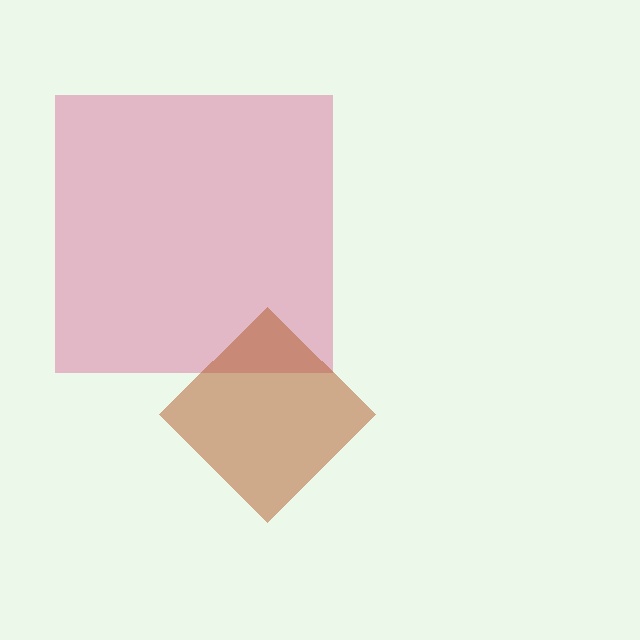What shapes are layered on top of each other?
The layered shapes are: a pink square, a brown diamond.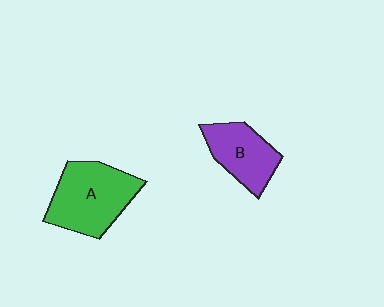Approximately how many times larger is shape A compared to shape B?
Approximately 1.4 times.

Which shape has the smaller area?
Shape B (purple).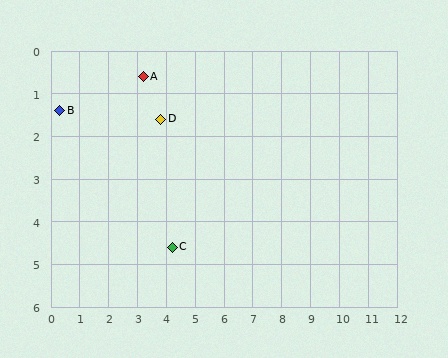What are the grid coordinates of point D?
Point D is at approximately (3.8, 1.6).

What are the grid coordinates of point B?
Point B is at approximately (0.3, 1.4).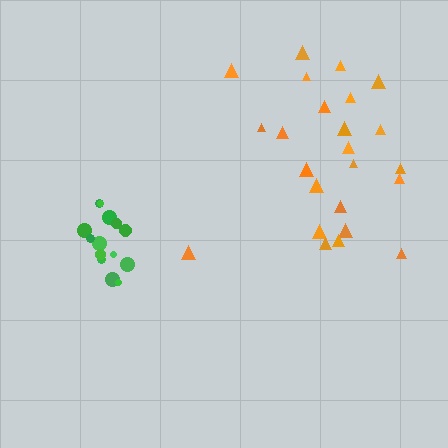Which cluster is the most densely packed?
Green.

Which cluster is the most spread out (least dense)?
Orange.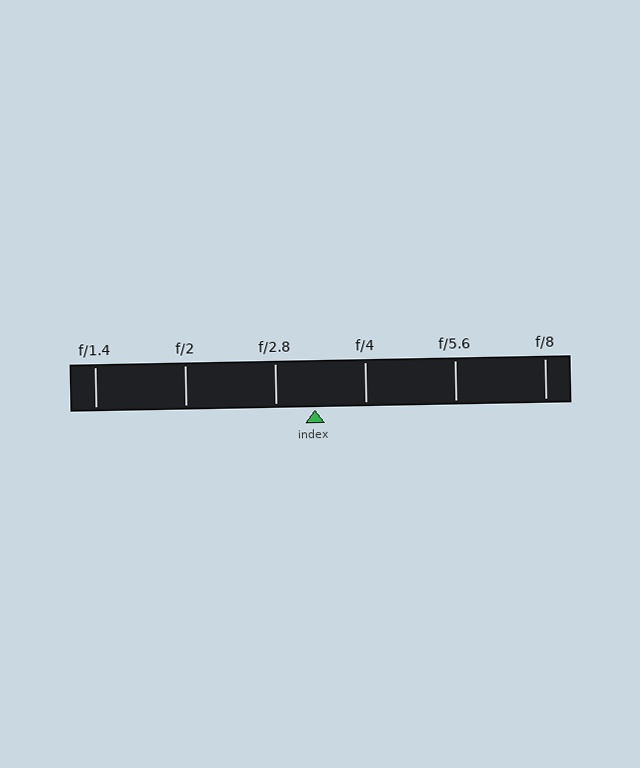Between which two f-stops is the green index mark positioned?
The index mark is between f/2.8 and f/4.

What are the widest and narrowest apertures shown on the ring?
The widest aperture shown is f/1.4 and the narrowest is f/8.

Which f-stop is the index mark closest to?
The index mark is closest to f/2.8.